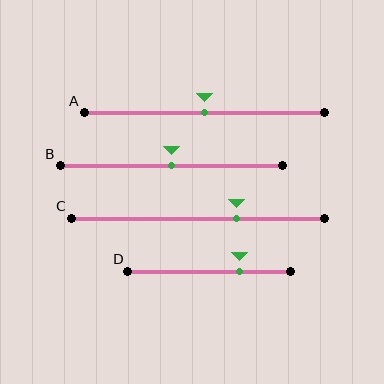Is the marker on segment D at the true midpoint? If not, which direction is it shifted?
No, the marker on segment D is shifted to the right by about 19% of the segment length.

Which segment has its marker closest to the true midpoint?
Segment A has its marker closest to the true midpoint.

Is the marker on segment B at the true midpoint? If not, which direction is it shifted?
Yes, the marker on segment B is at the true midpoint.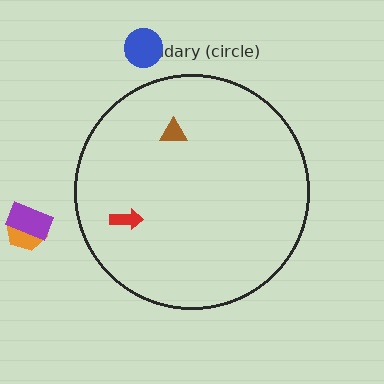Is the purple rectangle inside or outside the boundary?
Outside.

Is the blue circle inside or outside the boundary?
Outside.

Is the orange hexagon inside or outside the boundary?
Outside.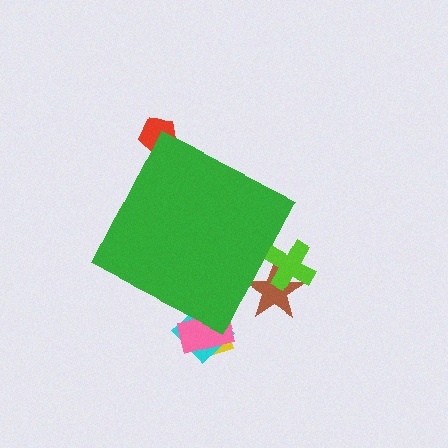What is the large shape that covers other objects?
A green diamond.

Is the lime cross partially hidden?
Yes, the lime cross is partially hidden behind the green diamond.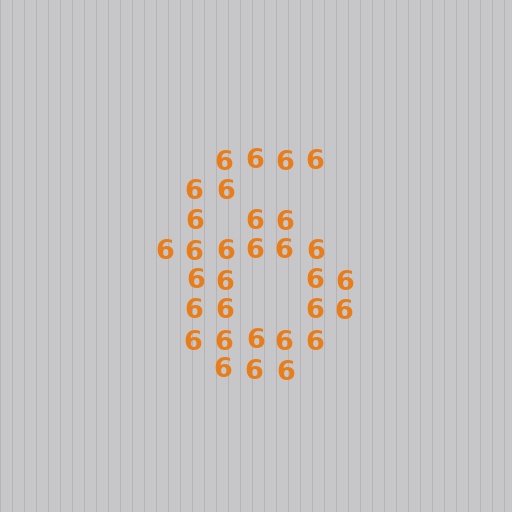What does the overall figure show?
The overall figure shows the digit 6.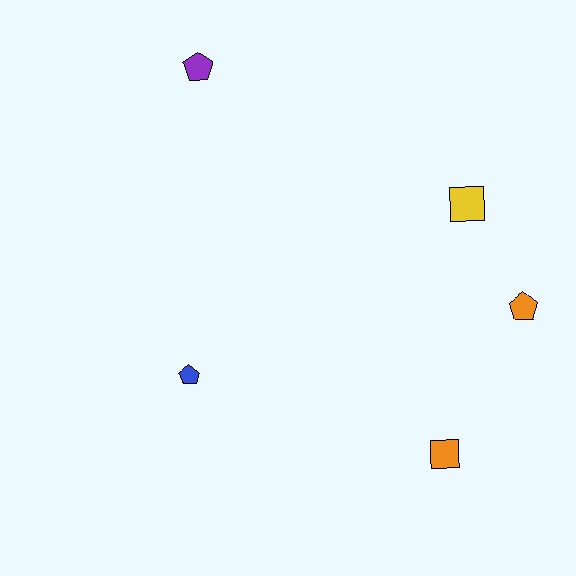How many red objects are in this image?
There are no red objects.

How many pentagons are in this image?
There are 3 pentagons.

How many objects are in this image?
There are 5 objects.